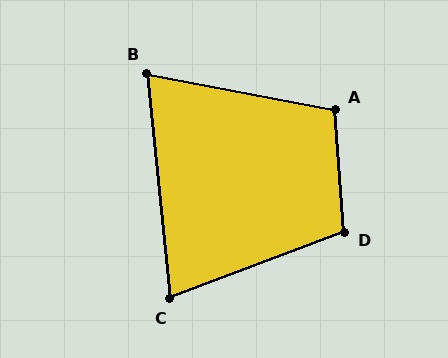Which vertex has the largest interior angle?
D, at approximately 107 degrees.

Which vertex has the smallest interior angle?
B, at approximately 73 degrees.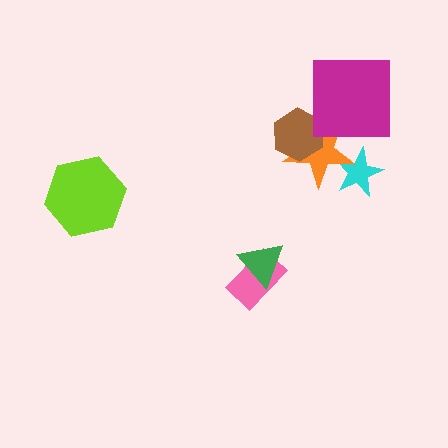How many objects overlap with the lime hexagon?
0 objects overlap with the lime hexagon.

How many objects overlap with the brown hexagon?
1 object overlaps with the brown hexagon.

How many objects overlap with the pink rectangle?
1 object overlaps with the pink rectangle.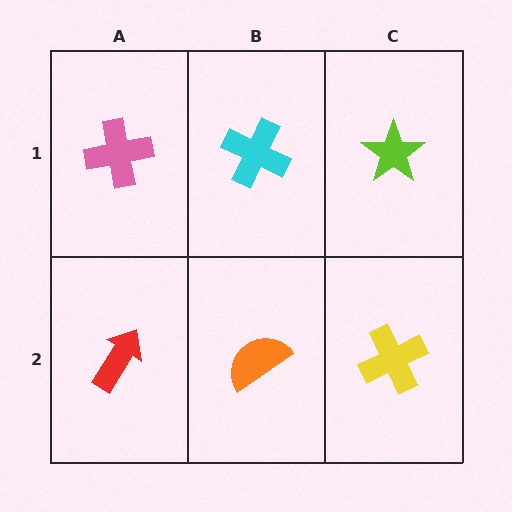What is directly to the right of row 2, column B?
A yellow cross.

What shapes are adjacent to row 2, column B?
A cyan cross (row 1, column B), a red arrow (row 2, column A), a yellow cross (row 2, column C).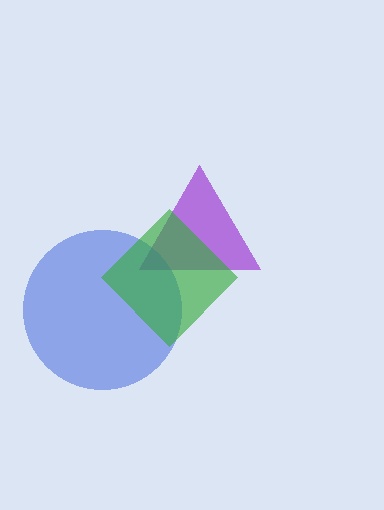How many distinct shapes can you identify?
There are 3 distinct shapes: a purple triangle, a blue circle, a green diamond.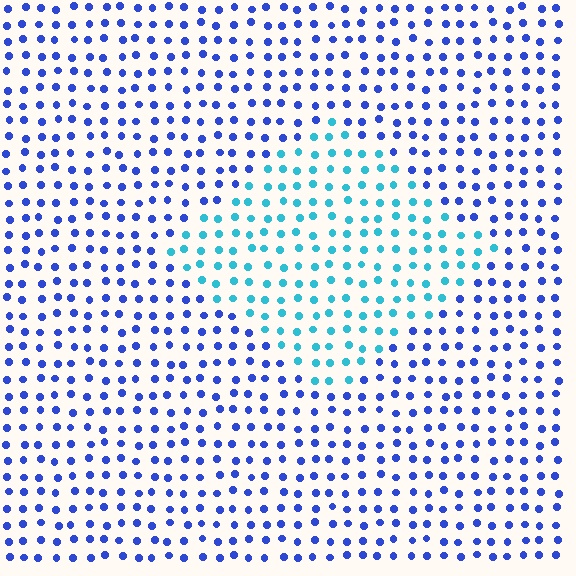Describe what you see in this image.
The image is filled with small blue elements in a uniform arrangement. A diamond-shaped region is visible where the elements are tinted to a slightly different hue, forming a subtle color boundary.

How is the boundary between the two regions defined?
The boundary is defined purely by a slight shift in hue (about 43 degrees). Spacing, size, and orientation are identical on both sides.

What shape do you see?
I see a diamond.